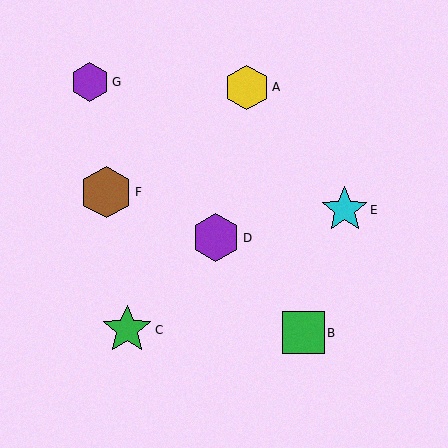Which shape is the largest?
The brown hexagon (labeled F) is the largest.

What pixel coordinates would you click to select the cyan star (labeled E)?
Click at (345, 210) to select the cyan star E.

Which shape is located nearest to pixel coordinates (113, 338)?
The green star (labeled C) at (127, 330) is nearest to that location.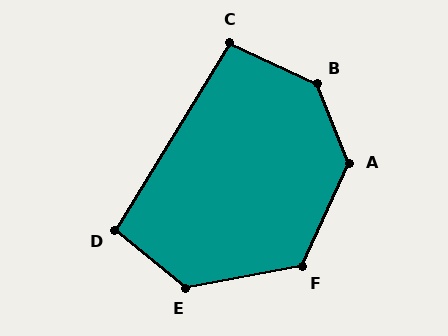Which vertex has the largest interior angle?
B, at approximately 137 degrees.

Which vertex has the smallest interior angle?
C, at approximately 96 degrees.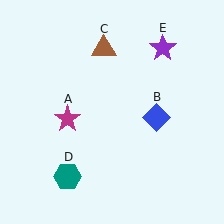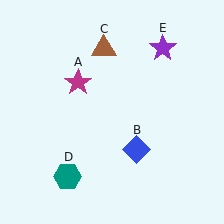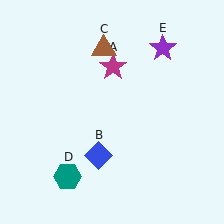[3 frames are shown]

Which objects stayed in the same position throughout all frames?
Brown triangle (object C) and teal hexagon (object D) and purple star (object E) remained stationary.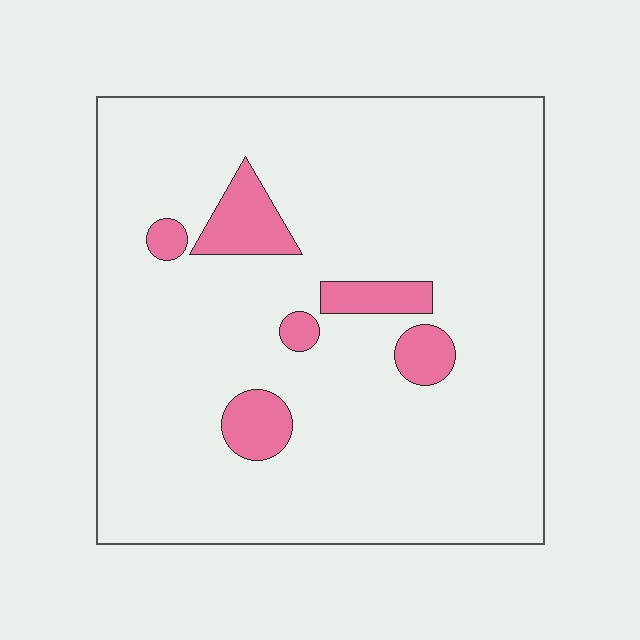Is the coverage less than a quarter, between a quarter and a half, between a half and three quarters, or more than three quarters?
Less than a quarter.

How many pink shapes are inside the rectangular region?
6.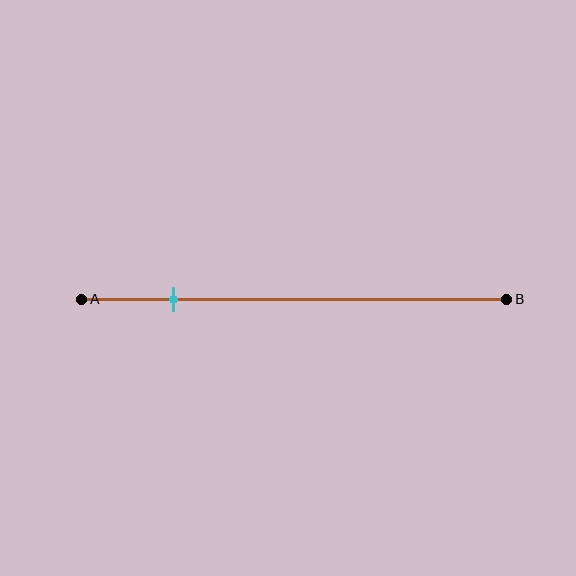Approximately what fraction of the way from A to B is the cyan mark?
The cyan mark is approximately 20% of the way from A to B.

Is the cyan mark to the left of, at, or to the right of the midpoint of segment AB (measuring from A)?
The cyan mark is to the left of the midpoint of segment AB.